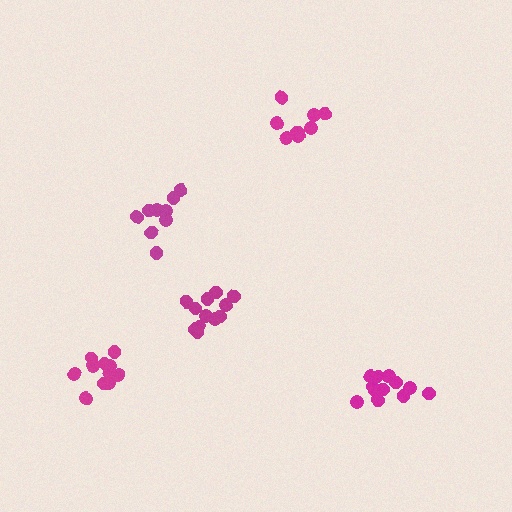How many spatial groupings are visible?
There are 5 spatial groupings.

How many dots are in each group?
Group 1: 9 dots, Group 2: 9 dots, Group 3: 12 dots, Group 4: 12 dots, Group 5: 11 dots (53 total).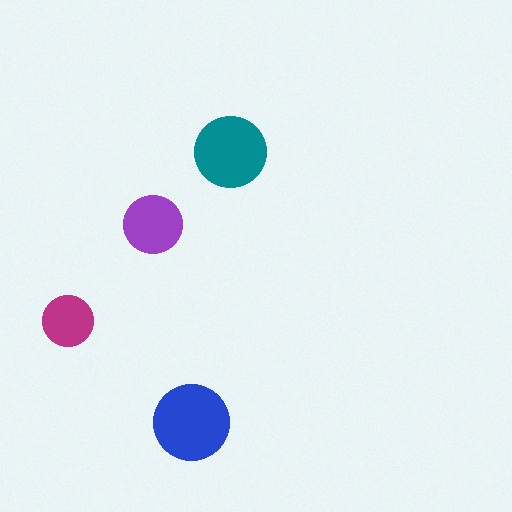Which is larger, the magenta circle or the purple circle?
The purple one.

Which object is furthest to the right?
The teal circle is rightmost.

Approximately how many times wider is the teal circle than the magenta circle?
About 1.5 times wider.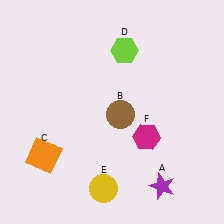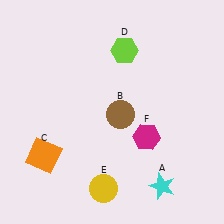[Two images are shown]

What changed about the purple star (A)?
In Image 1, A is purple. In Image 2, it changed to cyan.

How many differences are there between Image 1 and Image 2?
There is 1 difference between the two images.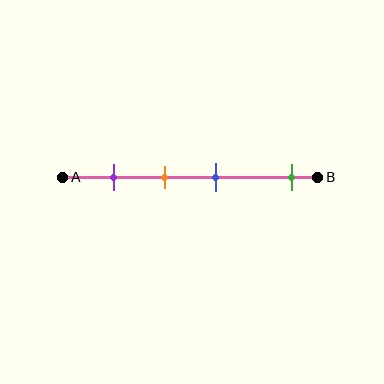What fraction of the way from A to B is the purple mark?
The purple mark is approximately 20% (0.2) of the way from A to B.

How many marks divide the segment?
There are 4 marks dividing the segment.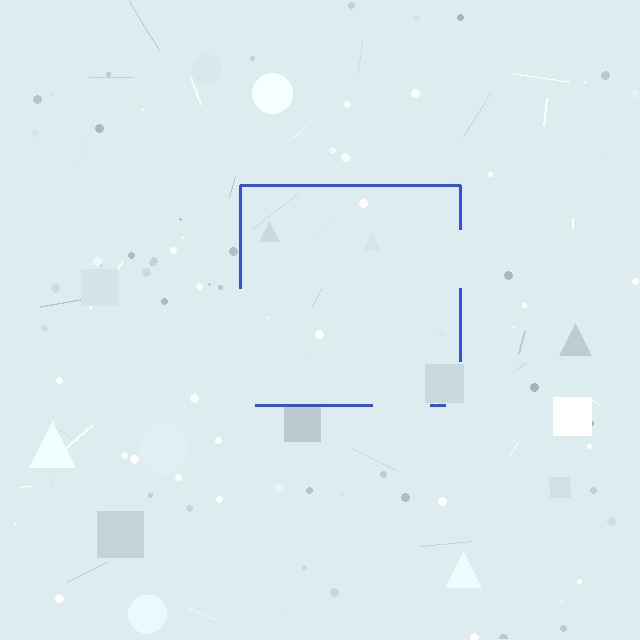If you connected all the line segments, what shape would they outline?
They would outline a square.